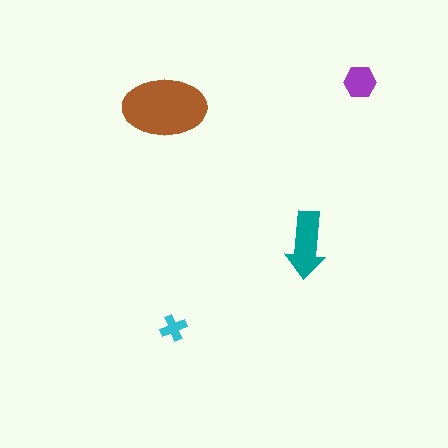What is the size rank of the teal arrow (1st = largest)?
2nd.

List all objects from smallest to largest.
The cyan cross, the purple hexagon, the teal arrow, the brown ellipse.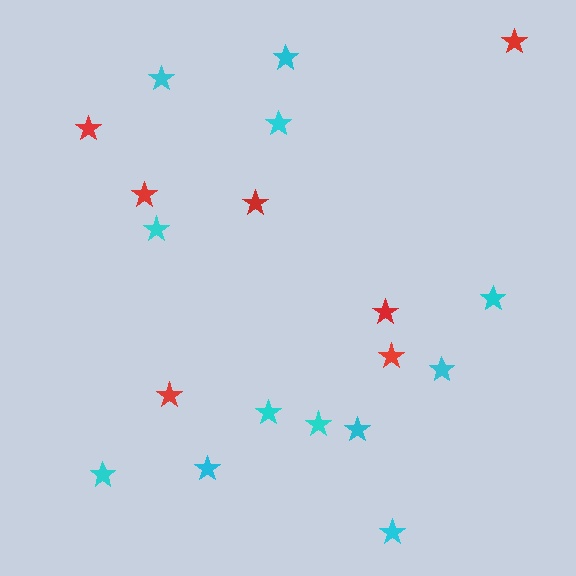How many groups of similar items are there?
There are 2 groups: one group of cyan stars (12) and one group of red stars (7).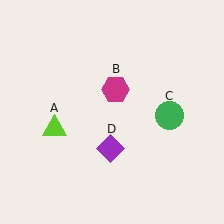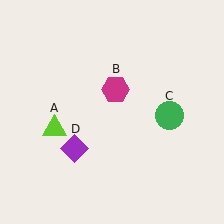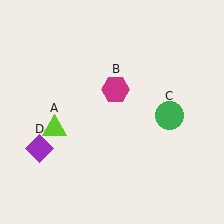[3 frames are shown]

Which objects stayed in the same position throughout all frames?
Lime triangle (object A) and magenta hexagon (object B) and green circle (object C) remained stationary.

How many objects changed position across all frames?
1 object changed position: purple diamond (object D).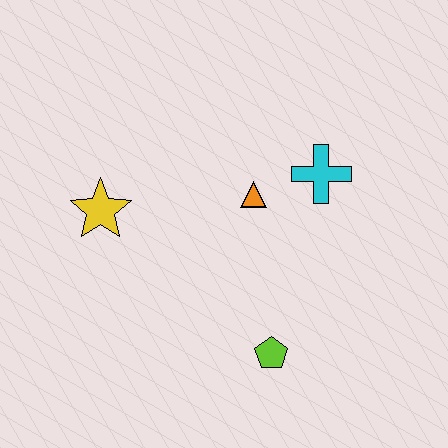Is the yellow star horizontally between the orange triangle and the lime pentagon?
No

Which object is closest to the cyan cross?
The orange triangle is closest to the cyan cross.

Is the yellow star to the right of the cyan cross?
No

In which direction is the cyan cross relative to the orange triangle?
The cyan cross is to the right of the orange triangle.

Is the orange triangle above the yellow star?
Yes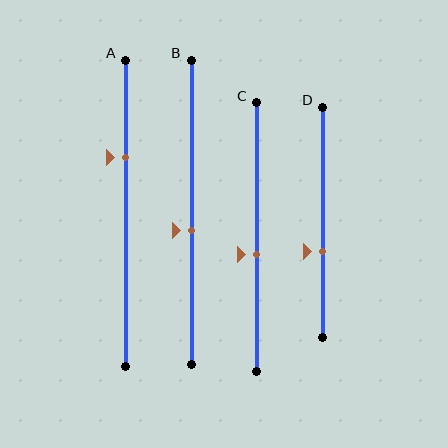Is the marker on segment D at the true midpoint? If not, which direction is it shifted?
No, the marker on segment D is shifted downward by about 13% of the segment length.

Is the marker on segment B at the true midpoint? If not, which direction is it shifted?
No, the marker on segment B is shifted downward by about 6% of the segment length.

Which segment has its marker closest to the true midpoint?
Segment B has its marker closest to the true midpoint.